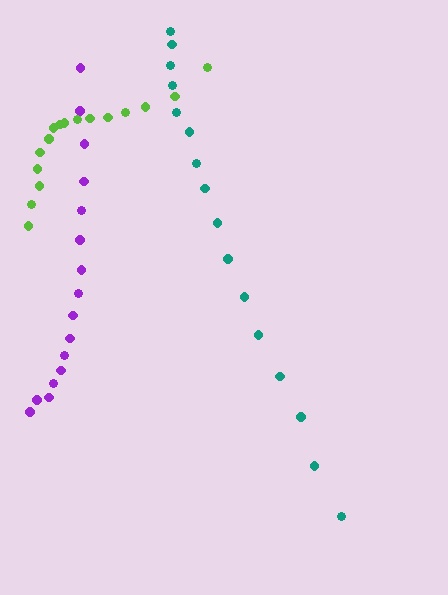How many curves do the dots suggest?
There are 3 distinct paths.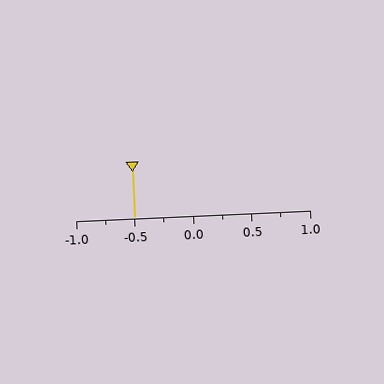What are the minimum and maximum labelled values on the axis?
The axis runs from -1.0 to 1.0.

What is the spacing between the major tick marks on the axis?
The major ticks are spaced 0.5 apart.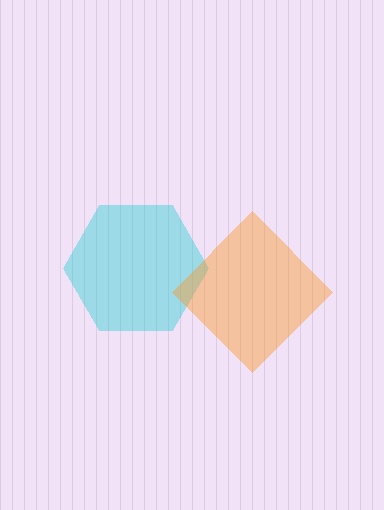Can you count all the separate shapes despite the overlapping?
Yes, there are 2 separate shapes.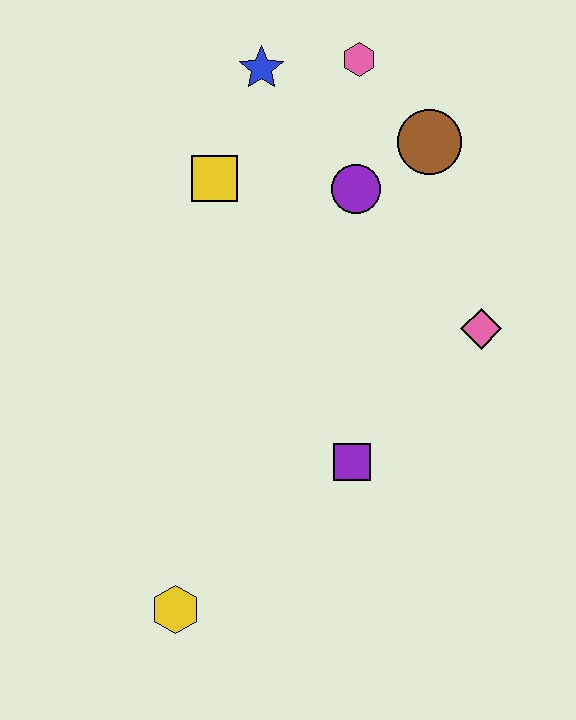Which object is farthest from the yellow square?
The yellow hexagon is farthest from the yellow square.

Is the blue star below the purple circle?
No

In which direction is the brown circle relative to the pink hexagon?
The brown circle is below the pink hexagon.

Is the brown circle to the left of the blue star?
No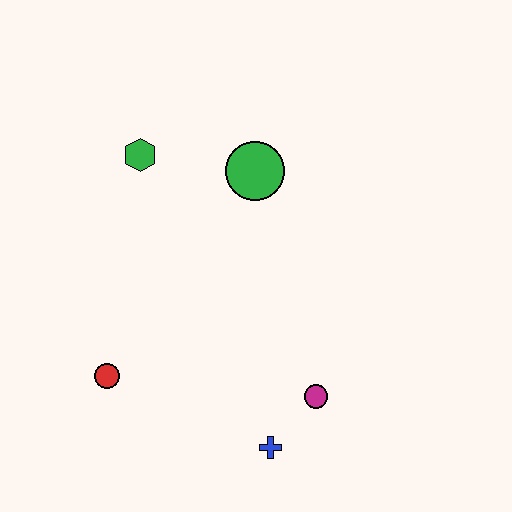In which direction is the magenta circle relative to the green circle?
The magenta circle is below the green circle.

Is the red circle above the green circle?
No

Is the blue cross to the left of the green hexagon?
No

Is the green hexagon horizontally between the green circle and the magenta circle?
No